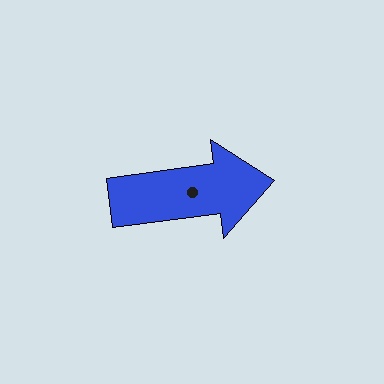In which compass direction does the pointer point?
East.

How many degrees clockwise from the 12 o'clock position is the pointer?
Approximately 82 degrees.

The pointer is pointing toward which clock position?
Roughly 3 o'clock.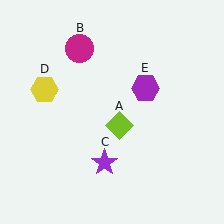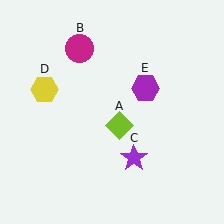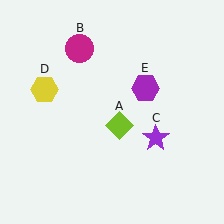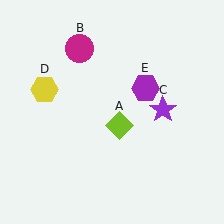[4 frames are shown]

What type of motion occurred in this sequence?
The purple star (object C) rotated counterclockwise around the center of the scene.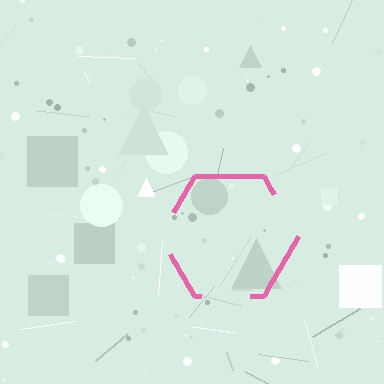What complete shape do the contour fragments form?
The contour fragments form a hexagon.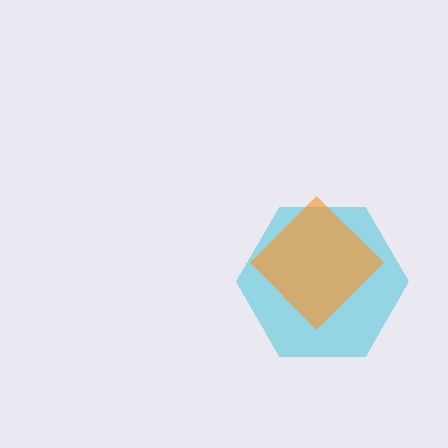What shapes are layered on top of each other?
The layered shapes are: a cyan hexagon, an orange diamond.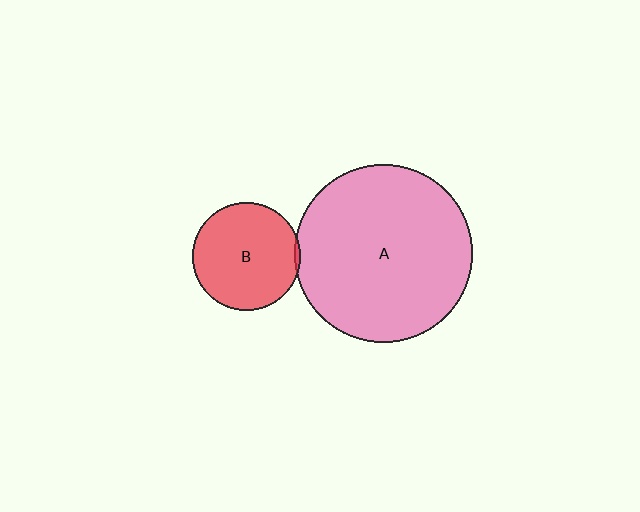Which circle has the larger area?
Circle A (pink).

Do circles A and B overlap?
Yes.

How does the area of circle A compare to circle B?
Approximately 2.7 times.